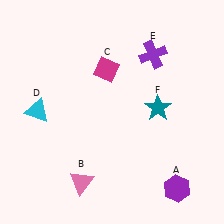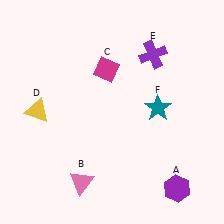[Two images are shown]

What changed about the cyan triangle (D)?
In Image 1, D is cyan. In Image 2, it changed to yellow.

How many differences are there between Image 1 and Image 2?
There is 1 difference between the two images.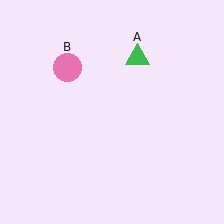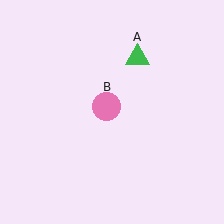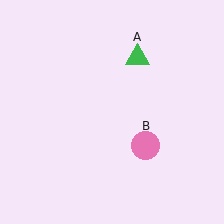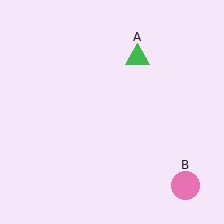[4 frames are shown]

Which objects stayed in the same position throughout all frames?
Green triangle (object A) remained stationary.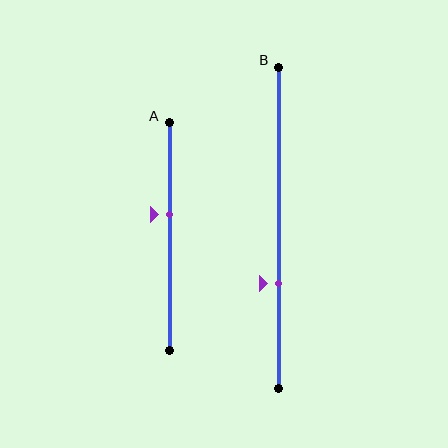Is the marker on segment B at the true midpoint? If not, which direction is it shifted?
No, the marker on segment B is shifted downward by about 18% of the segment length.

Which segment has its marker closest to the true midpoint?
Segment A has its marker closest to the true midpoint.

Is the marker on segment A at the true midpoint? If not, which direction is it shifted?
No, the marker on segment A is shifted upward by about 10% of the segment length.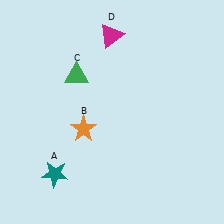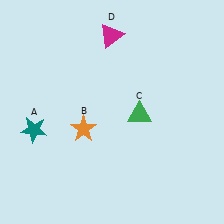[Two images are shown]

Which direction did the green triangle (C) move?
The green triangle (C) moved right.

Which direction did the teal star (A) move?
The teal star (A) moved up.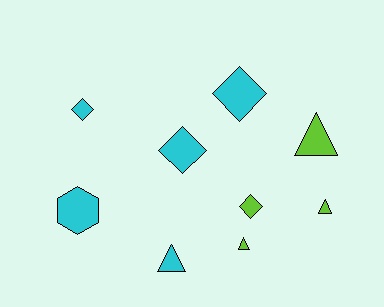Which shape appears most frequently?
Triangle, with 4 objects.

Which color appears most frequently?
Cyan, with 5 objects.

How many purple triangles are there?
There are no purple triangles.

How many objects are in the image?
There are 9 objects.